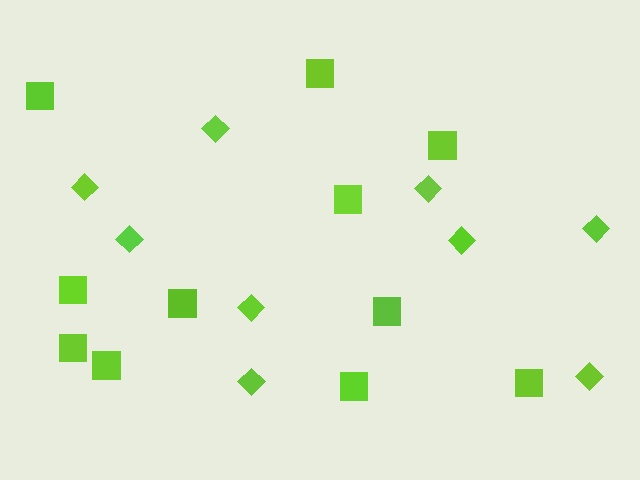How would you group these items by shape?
There are 2 groups: one group of squares (11) and one group of diamonds (9).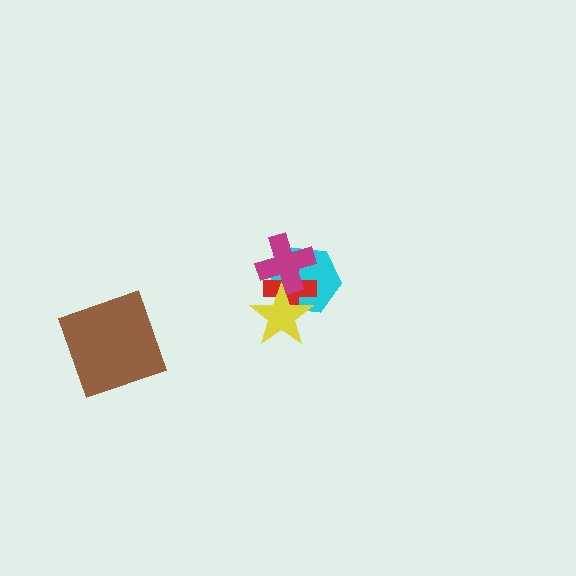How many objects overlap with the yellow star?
3 objects overlap with the yellow star.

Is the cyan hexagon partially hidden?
Yes, it is partially covered by another shape.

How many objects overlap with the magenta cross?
3 objects overlap with the magenta cross.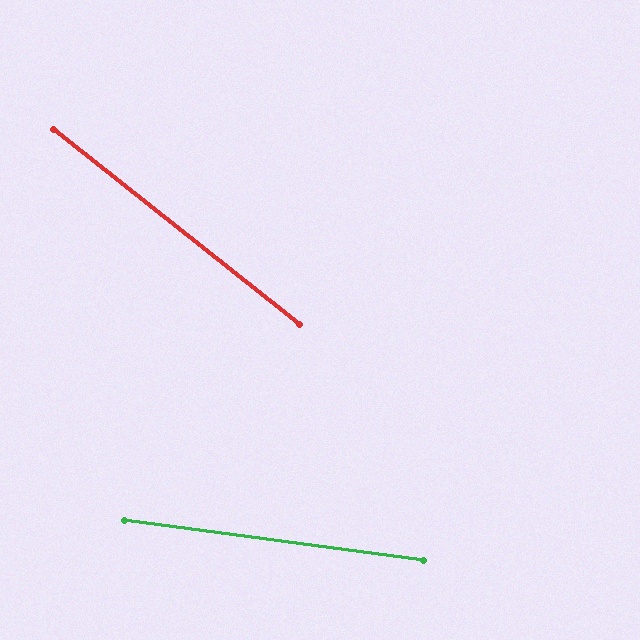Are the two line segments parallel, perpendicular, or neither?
Neither parallel nor perpendicular — they differ by about 31°.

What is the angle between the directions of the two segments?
Approximately 31 degrees.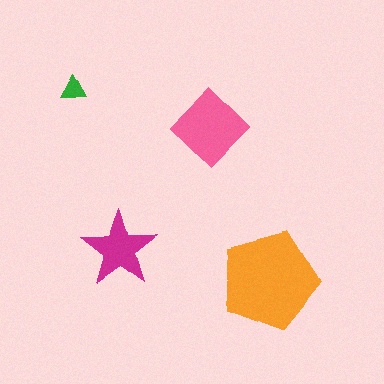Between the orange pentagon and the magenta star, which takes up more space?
The orange pentagon.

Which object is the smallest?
The green triangle.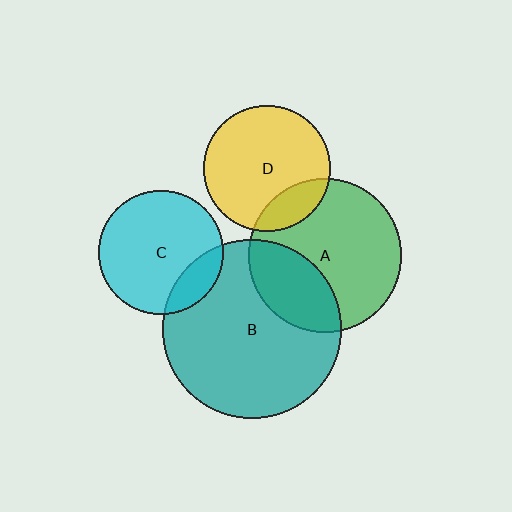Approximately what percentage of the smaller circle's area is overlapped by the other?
Approximately 20%.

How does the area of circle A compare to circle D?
Approximately 1.5 times.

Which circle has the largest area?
Circle B (teal).